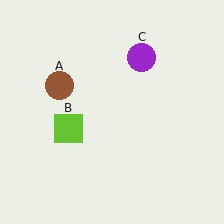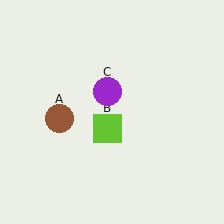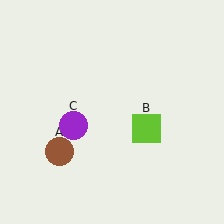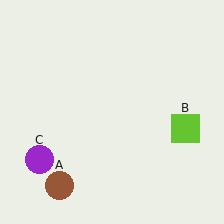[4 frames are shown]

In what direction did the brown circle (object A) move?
The brown circle (object A) moved down.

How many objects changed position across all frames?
3 objects changed position: brown circle (object A), lime square (object B), purple circle (object C).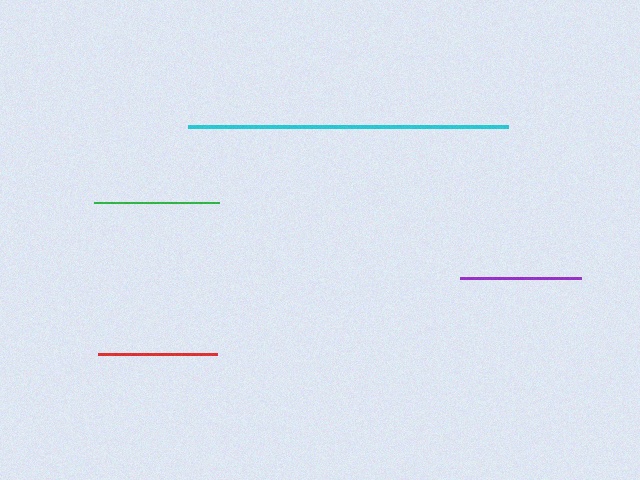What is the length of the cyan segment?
The cyan segment is approximately 320 pixels long.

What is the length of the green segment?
The green segment is approximately 126 pixels long.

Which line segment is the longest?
The cyan line is the longest at approximately 320 pixels.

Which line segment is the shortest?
The red line is the shortest at approximately 119 pixels.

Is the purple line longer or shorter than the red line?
The purple line is longer than the red line.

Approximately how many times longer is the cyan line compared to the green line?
The cyan line is approximately 2.5 times the length of the green line.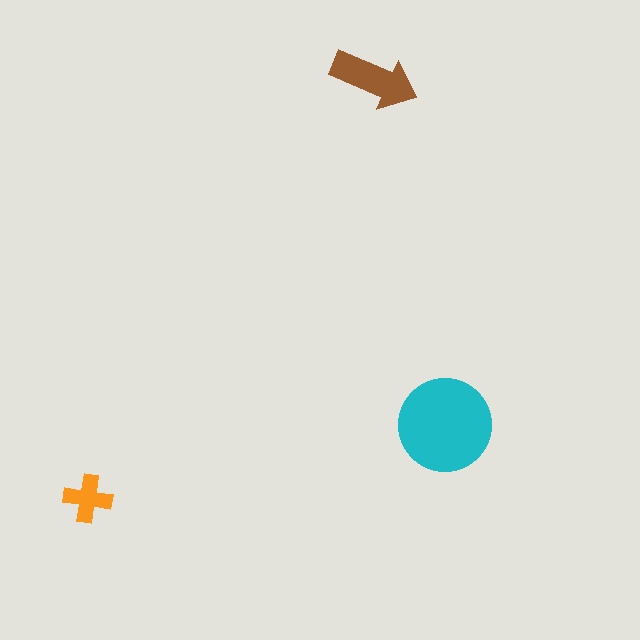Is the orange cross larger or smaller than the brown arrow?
Smaller.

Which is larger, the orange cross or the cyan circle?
The cyan circle.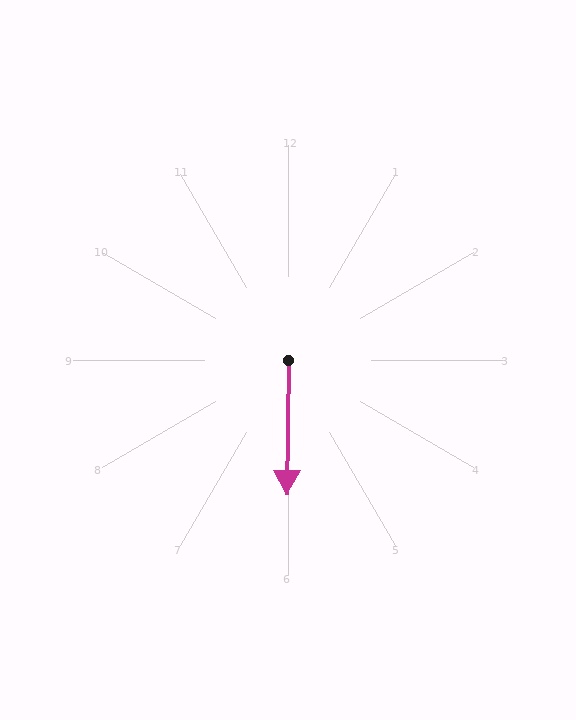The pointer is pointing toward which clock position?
Roughly 6 o'clock.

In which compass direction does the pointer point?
South.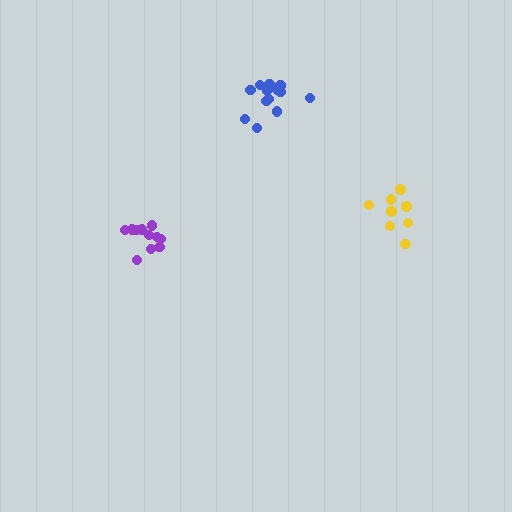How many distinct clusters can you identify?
There are 3 distinct clusters.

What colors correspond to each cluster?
The clusters are colored: purple, yellow, blue.